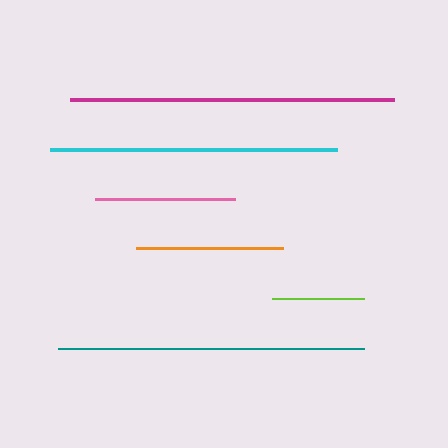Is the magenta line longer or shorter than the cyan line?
The magenta line is longer than the cyan line.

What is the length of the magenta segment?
The magenta segment is approximately 325 pixels long.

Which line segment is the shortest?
The lime line is the shortest at approximately 92 pixels.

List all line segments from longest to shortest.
From longest to shortest: magenta, teal, cyan, orange, pink, lime.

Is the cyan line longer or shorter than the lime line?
The cyan line is longer than the lime line.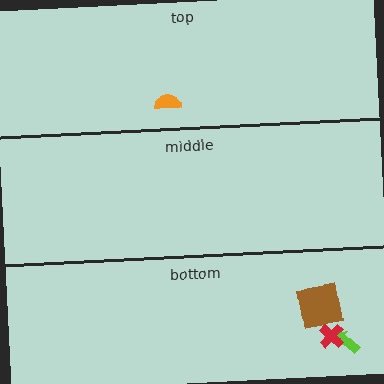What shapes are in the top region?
The orange semicircle.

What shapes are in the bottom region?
The brown square, the lime arrow, the red cross.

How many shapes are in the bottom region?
3.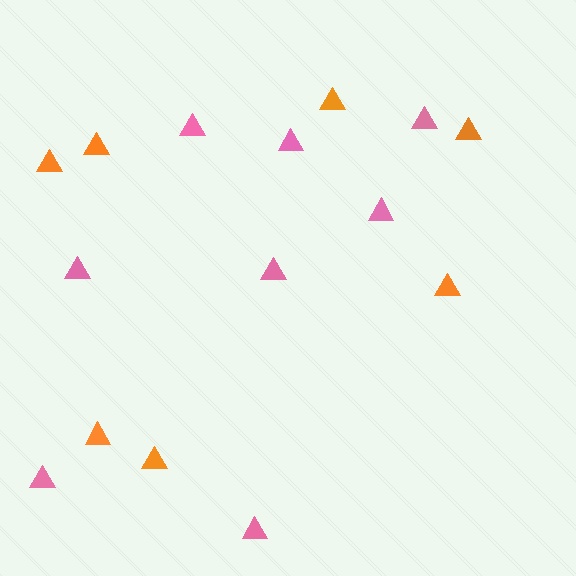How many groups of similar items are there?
There are 2 groups: one group of orange triangles (7) and one group of pink triangles (8).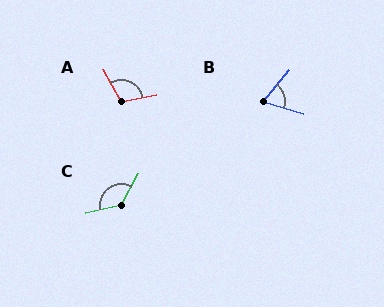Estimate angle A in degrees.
Approximately 108 degrees.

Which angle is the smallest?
B, at approximately 67 degrees.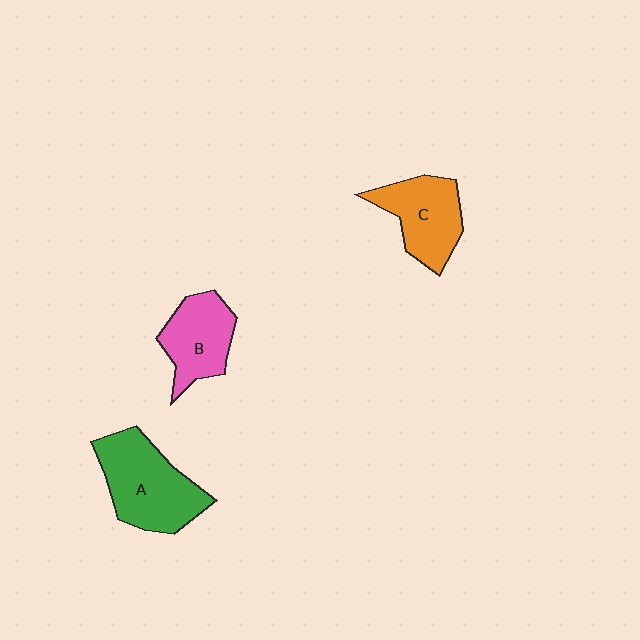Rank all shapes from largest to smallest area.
From largest to smallest: A (green), C (orange), B (pink).